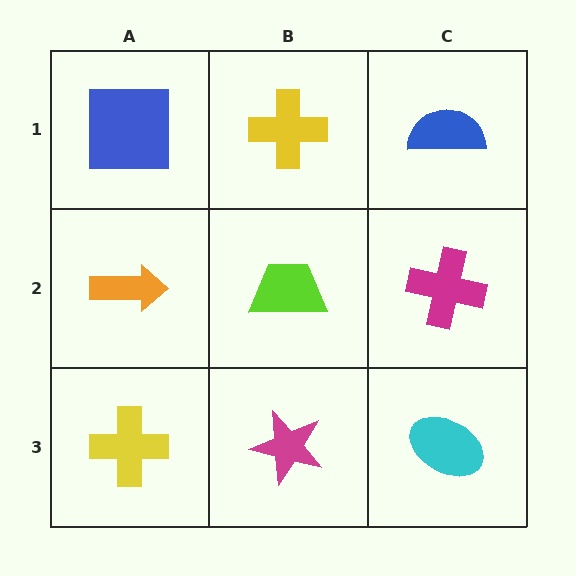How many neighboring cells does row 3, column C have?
2.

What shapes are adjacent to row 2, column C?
A blue semicircle (row 1, column C), a cyan ellipse (row 3, column C), a lime trapezoid (row 2, column B).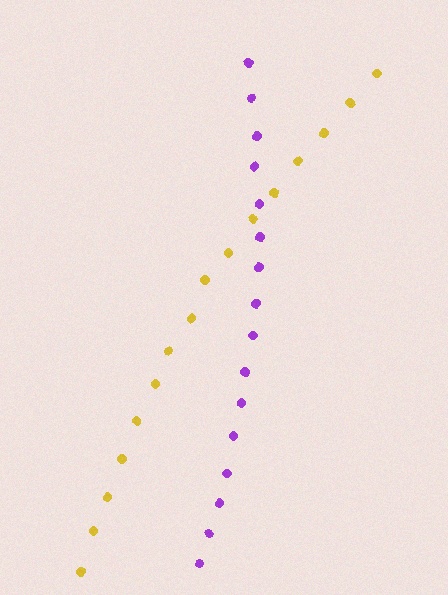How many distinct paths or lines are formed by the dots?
There are 2 distinct paths.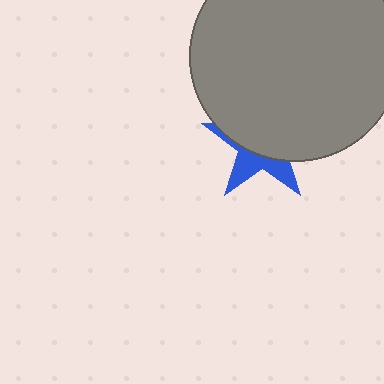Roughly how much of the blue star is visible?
A small part of it is visible (roughly 36%).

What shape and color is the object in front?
The object in front is a gray circle.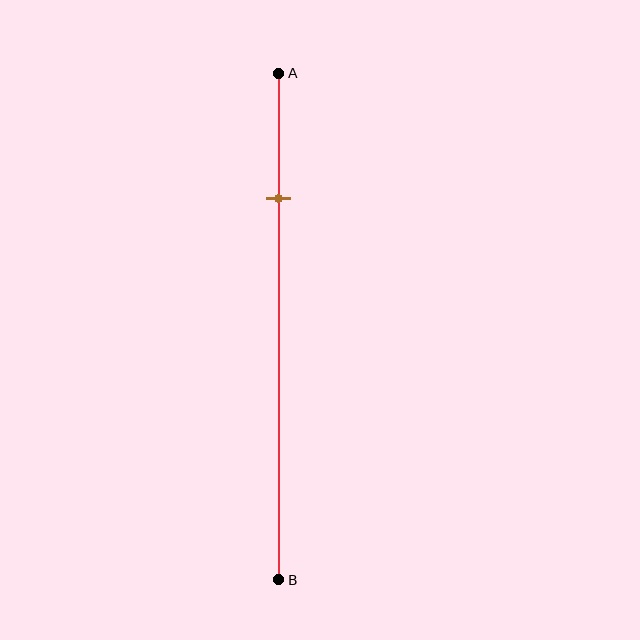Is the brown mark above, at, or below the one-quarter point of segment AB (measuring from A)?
The brown mark is approximately at the one-quarter point of segment AB.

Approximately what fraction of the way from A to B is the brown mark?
The brown mark is approximately 25% of the way from A to B.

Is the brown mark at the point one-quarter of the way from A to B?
Yes, the mark is approximately at the one-quarter point.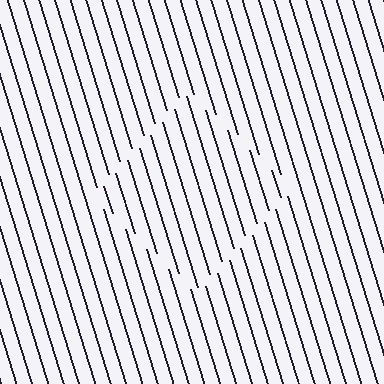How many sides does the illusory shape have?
4 sides — the line-ends trace a square.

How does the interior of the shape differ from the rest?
The interior of the shape contains the same grating, shifted by half a period — the contour is defined by the phase discontinuity where line-ends from the inner and outer gratings abut.